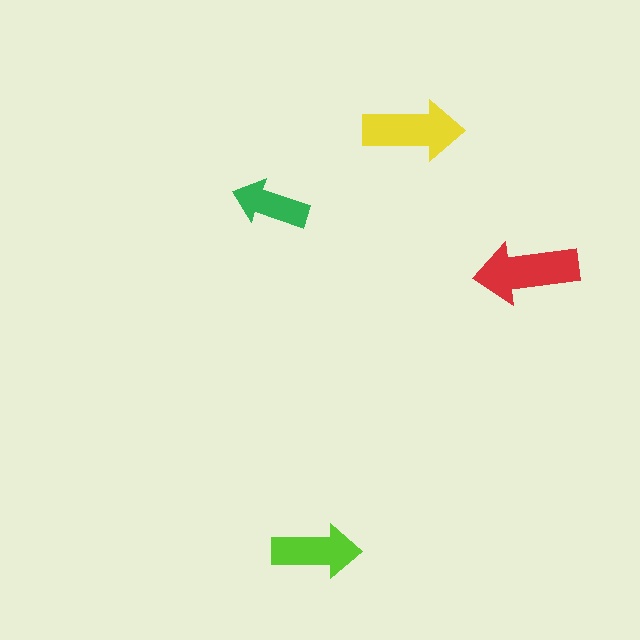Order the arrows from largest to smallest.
the red one, the yellow one, the lime one, the green one.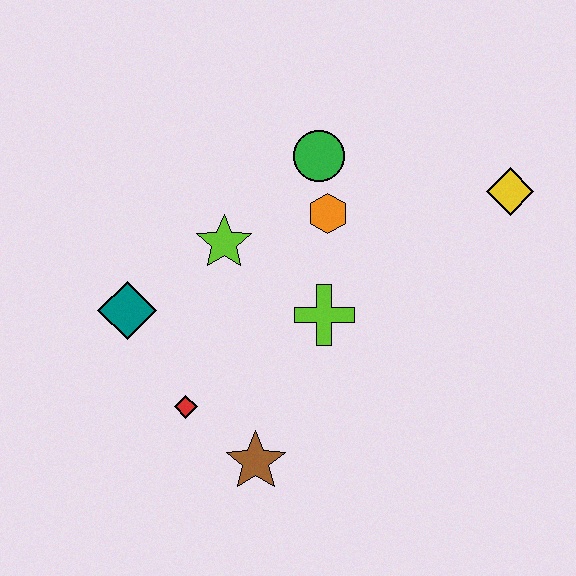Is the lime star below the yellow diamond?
Yes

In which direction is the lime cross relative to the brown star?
The lime cross is above the brown star.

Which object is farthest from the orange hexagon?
The brown star is farthest from the orange hexagon.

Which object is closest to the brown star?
The red diamond is closest to the brown star.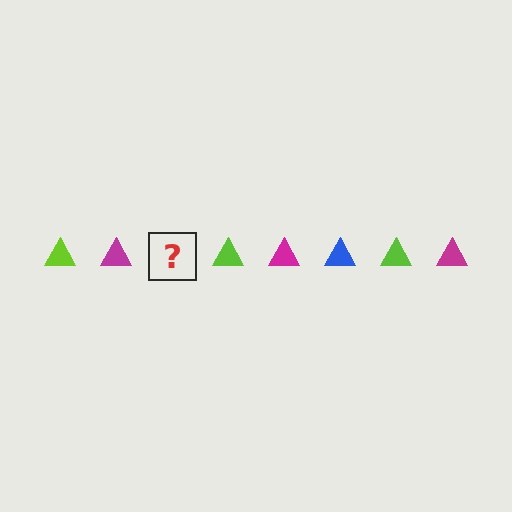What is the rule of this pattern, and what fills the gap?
The rule is that the pattern cycles through lime, magenta, blue triangles. The gap should be filled with a blue triangle.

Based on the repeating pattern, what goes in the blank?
The blank should be a blue triangle.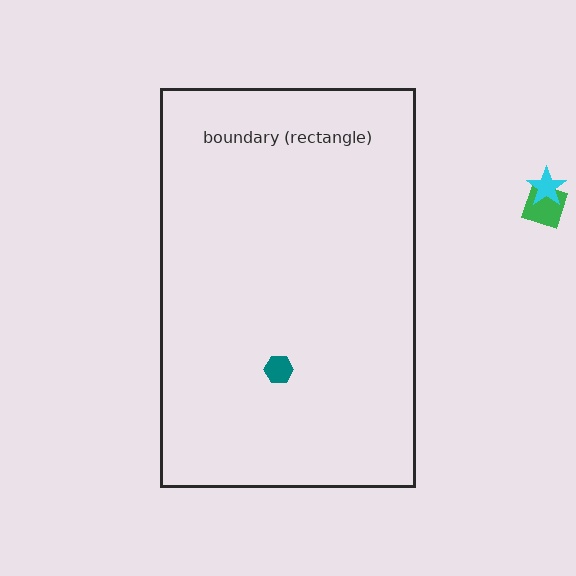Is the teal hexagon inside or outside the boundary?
Inside.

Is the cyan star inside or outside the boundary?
Outside.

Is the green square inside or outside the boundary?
Outside.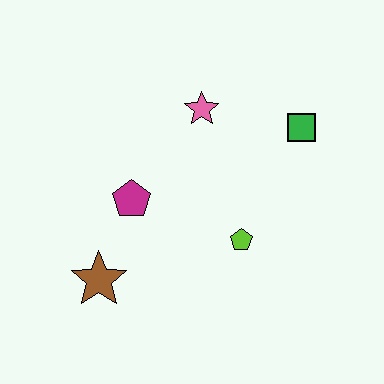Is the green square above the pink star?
No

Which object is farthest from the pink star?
The brown star is farthest from the pink star.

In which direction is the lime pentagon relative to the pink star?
The lime pentagon is below the pink star.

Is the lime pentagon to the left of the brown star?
No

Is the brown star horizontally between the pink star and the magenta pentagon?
No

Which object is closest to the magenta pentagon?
The brown star is closest to the magenta pentagon.